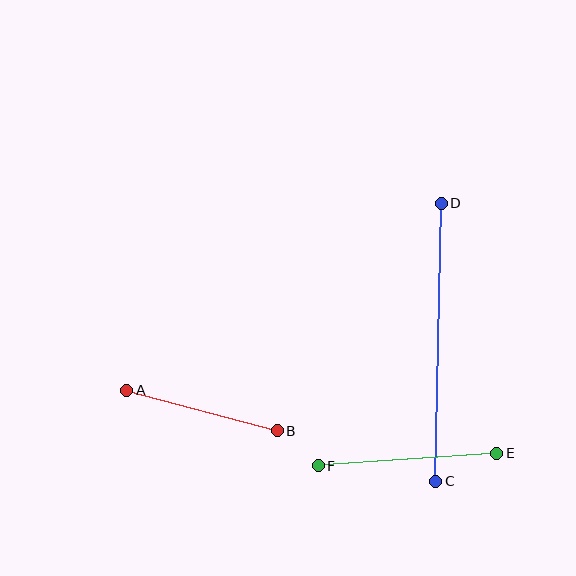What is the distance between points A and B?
The distance is approximately 156 pixels.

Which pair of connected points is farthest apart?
Points C and D are farthest apart.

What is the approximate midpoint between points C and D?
The midpoint is at approximately (439, 342) pixels.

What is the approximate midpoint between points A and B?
The midpoint is at approximately (202, 410) pixels.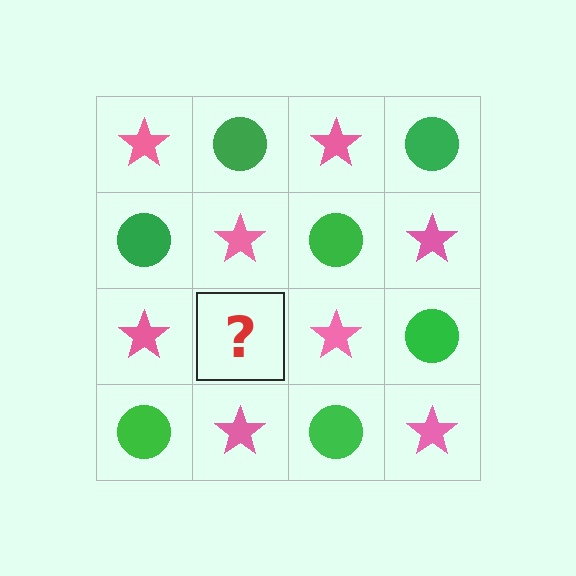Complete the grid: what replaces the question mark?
The question mark should be replaced with a green circle.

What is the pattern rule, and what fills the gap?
The rule is that it alternates pink star and green circle in a checkerboard pattern. The gap should be filled with a green circle.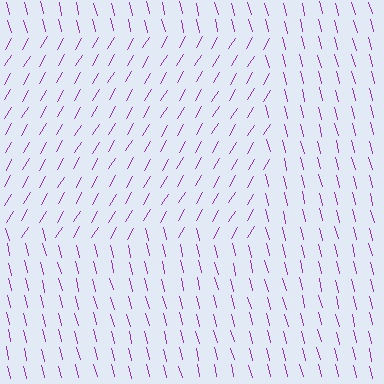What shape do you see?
I see a rectangle.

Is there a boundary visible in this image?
Yes, there is a texture boundary formed by a change in line orientation.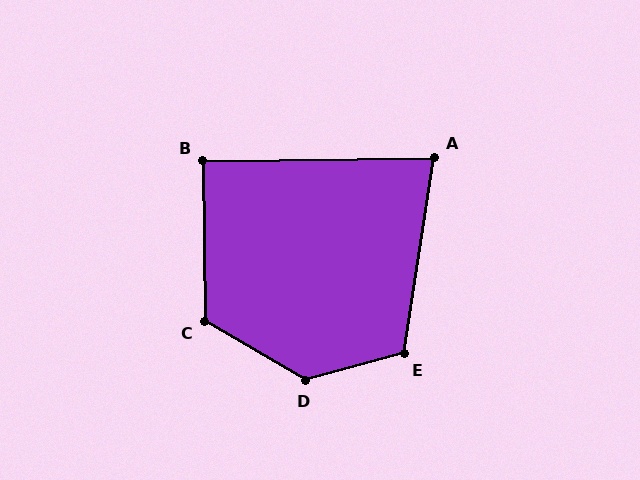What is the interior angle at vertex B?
Approximately 90 degrees (approximately right).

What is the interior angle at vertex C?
Approximately 121 degrees (obtuse).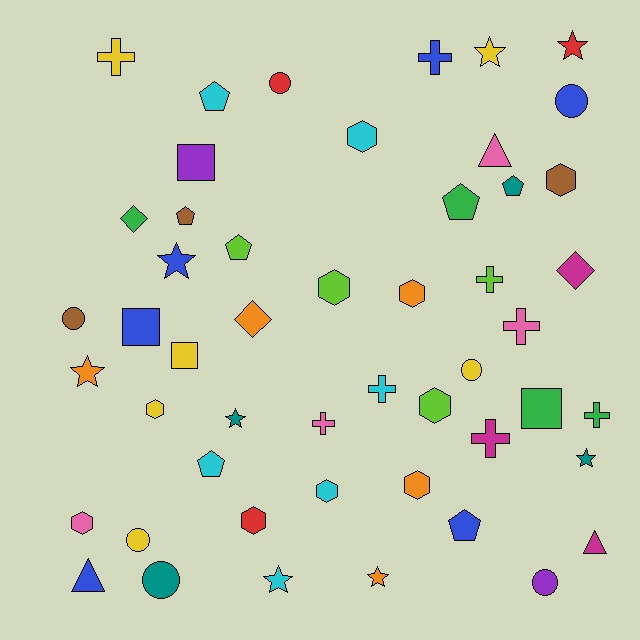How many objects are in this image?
There are 50 objects.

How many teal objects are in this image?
There are 4 teal objects.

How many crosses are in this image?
There are 8 crosses.